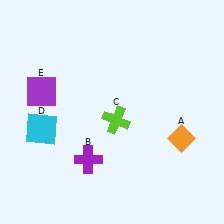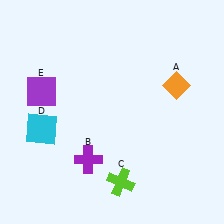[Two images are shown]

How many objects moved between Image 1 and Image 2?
2 objects moved between the two images.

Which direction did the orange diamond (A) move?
The orange diamond (A) moved up.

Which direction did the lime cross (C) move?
The lime cross (C) moved down.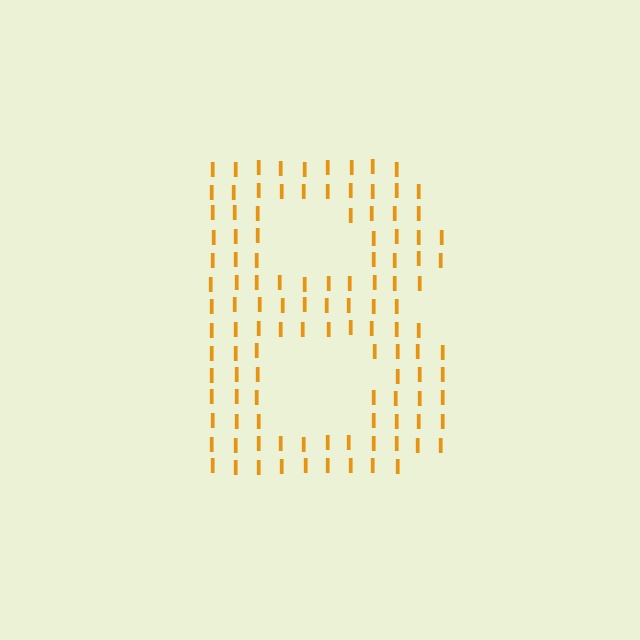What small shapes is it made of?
It is made of small letter I's.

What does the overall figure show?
The overall figure shows the letter B.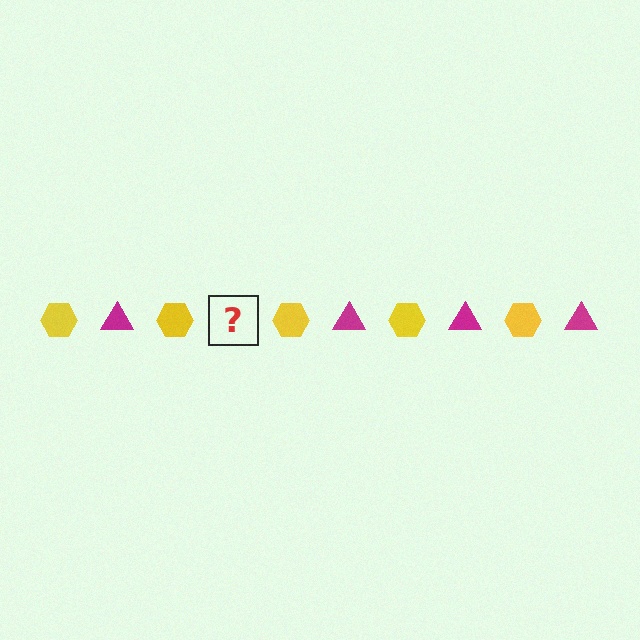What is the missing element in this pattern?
The missing element is a magenta triangle.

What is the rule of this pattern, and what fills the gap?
The rule is that the pattern alternates between yellow hexagon and magenta triangle. The gap should be filled with a magenta triangle.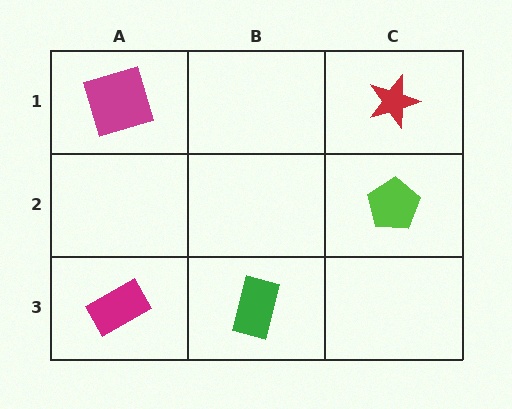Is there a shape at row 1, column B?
No, that cell is empty.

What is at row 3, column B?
A green rectangle.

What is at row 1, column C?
A red star.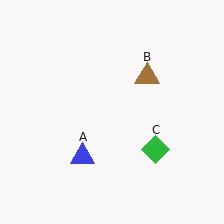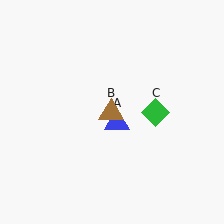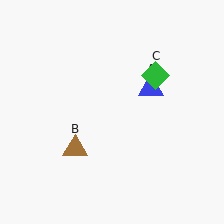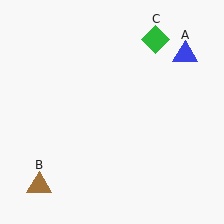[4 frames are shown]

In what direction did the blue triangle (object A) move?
The blue triangle (object A) moved up and to the right.